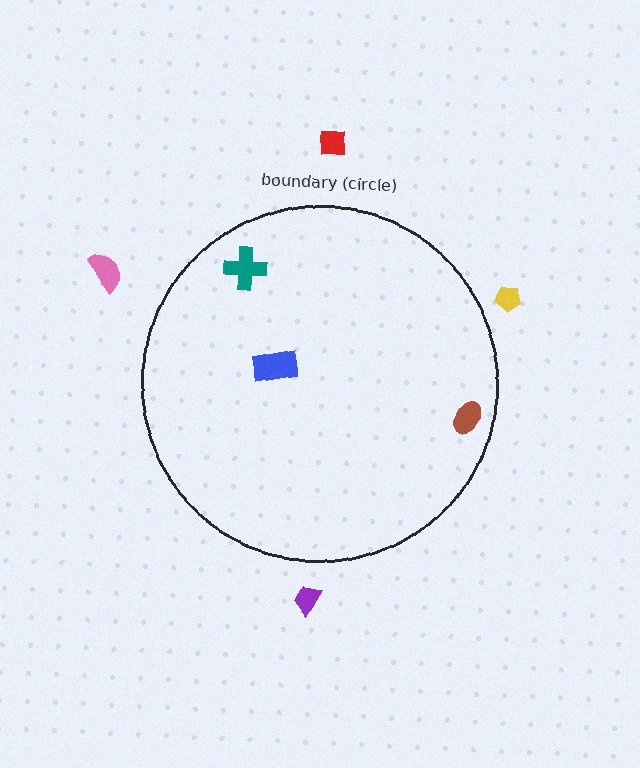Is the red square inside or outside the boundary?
Outside.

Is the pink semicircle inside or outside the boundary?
Outside.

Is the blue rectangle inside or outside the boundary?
Inside.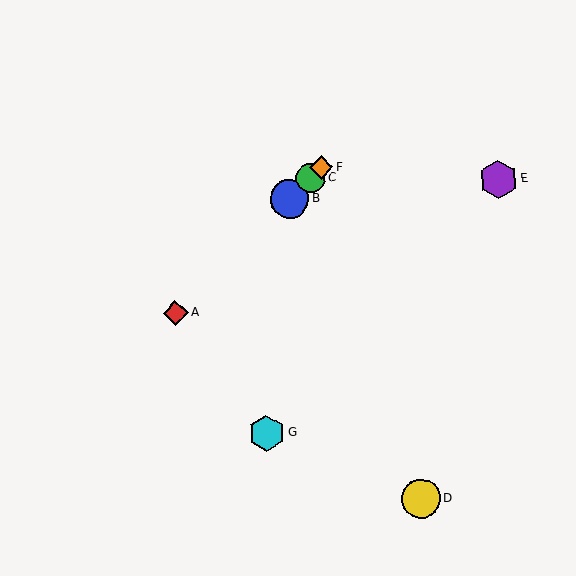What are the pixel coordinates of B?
Object B is at (289, 199).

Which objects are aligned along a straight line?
Objects A, B, C, F are aligned along a straight line.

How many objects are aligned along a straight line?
4 objects (A, B, C, F) are aligned along a straight line.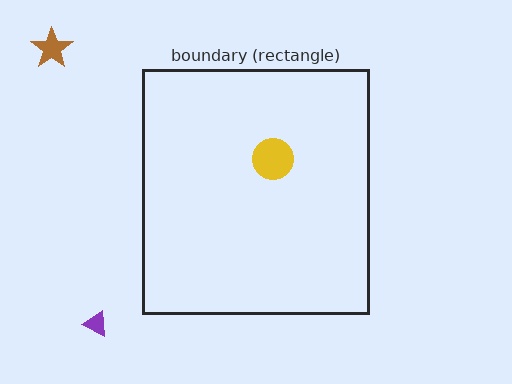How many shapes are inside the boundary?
1 inside, 2 outside.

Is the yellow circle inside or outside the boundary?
Inside.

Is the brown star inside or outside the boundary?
Outside.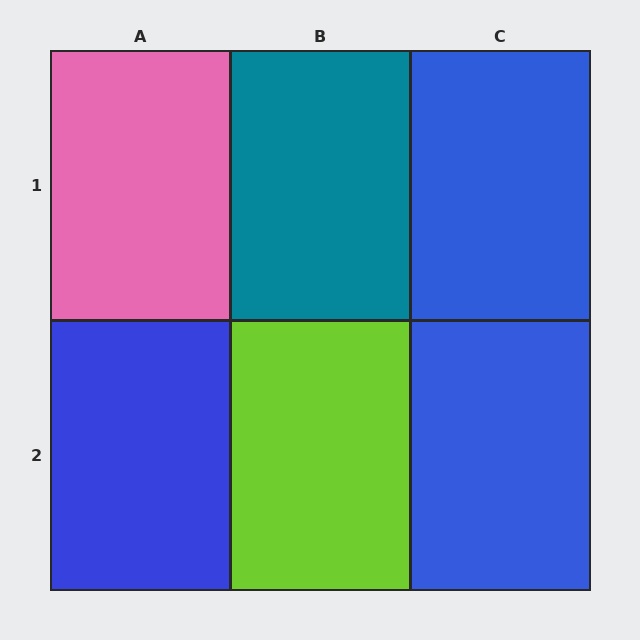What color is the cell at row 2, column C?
Blue.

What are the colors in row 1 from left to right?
Pink, teal, blue.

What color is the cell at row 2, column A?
Blue.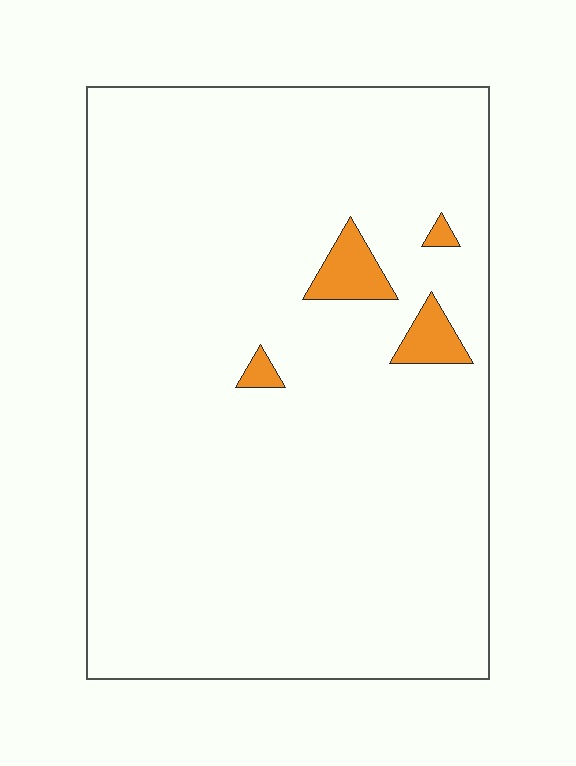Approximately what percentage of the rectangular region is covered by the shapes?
Approximately 5%.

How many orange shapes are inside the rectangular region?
4.